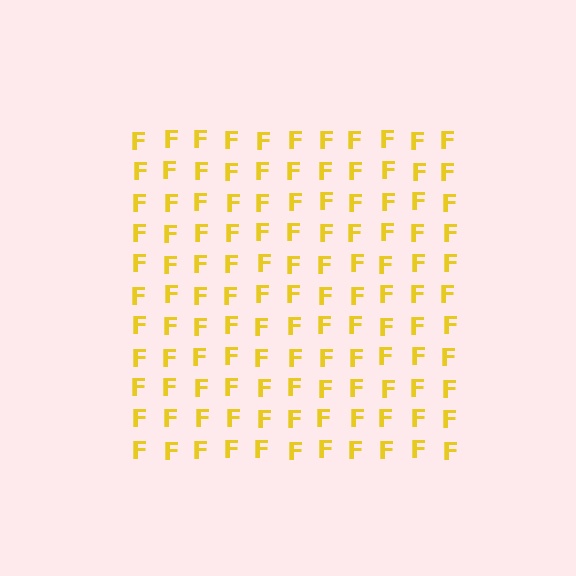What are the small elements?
The small elements are letter F's.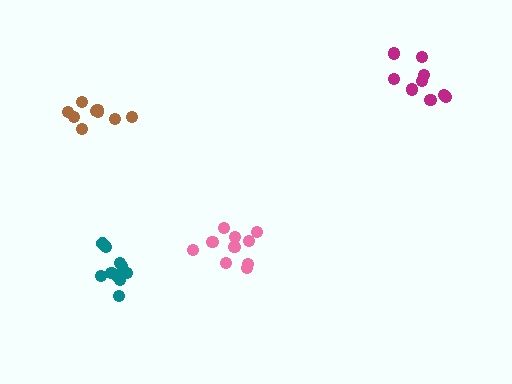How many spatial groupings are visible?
There are 4 spatial groupings.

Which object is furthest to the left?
The brown cluster is leftmost.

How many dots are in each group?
Group 1: 10 dots, Group 2: 9 dots, Group 3: 10 dots, Group 4: 9 dots (38 total).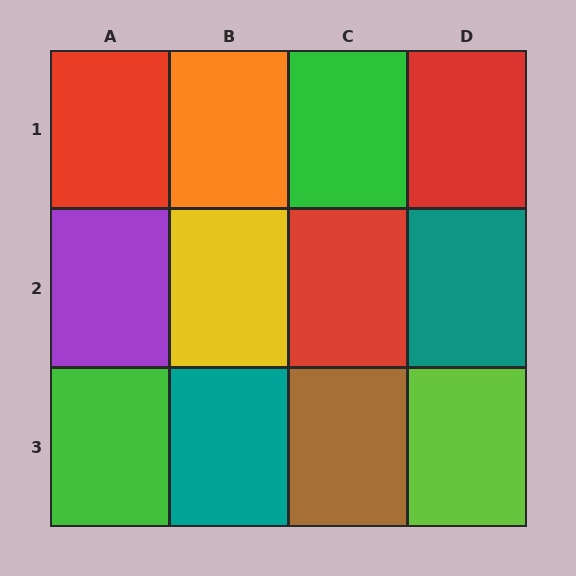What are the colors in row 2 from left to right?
Purple, yellow, red, teal.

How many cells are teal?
2 cells are teal.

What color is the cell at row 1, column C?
Green.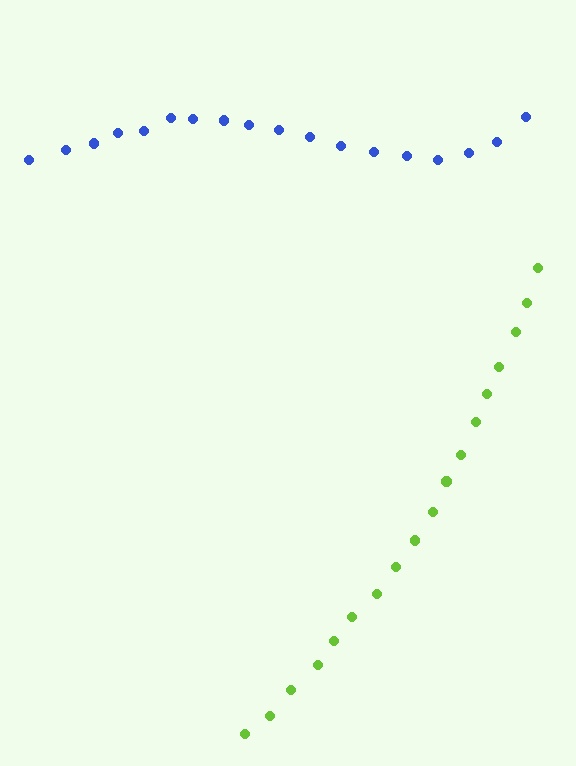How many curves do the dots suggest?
There are 2 distinct paths.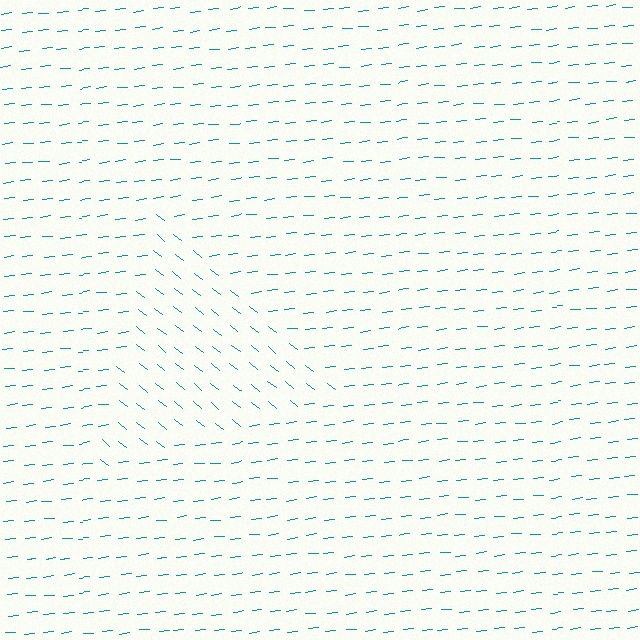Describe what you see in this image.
The image is filled with small teal line segments. A triangle region in the image has lines oriented differently from the surrounding lines, creating a visible texture boundary.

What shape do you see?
I see a triangle.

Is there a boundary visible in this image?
Yes, there is a texture boundary formed by a change in line orientation.